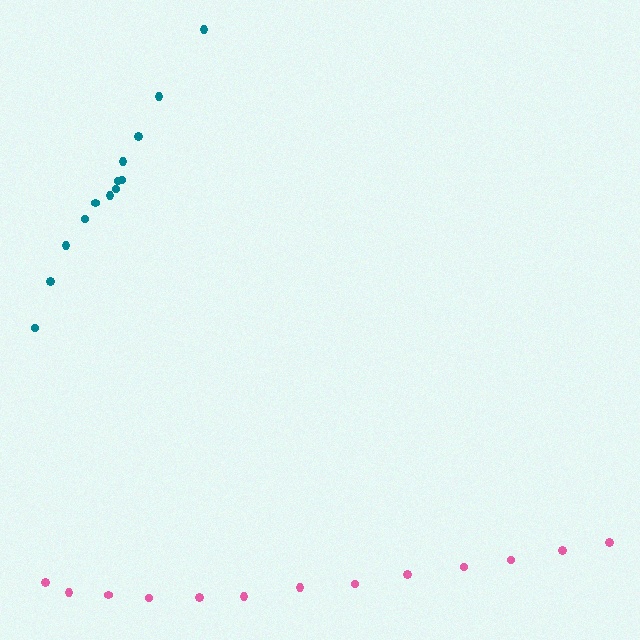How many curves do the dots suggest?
There are 2 distinct paths.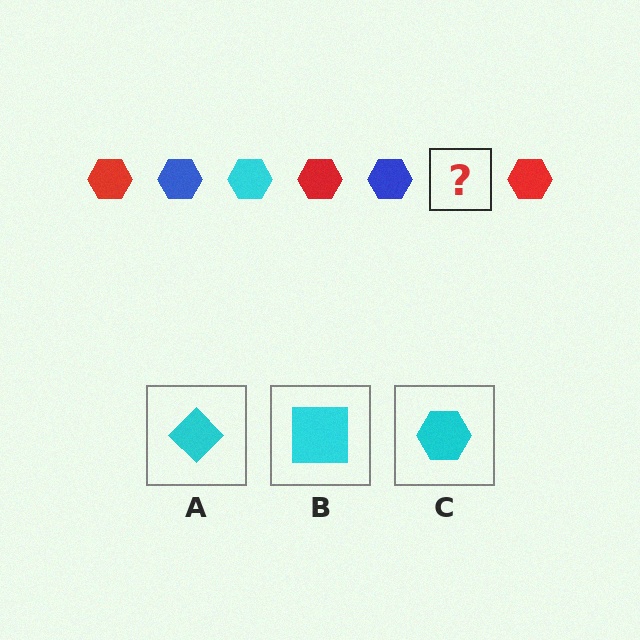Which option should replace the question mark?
Option C.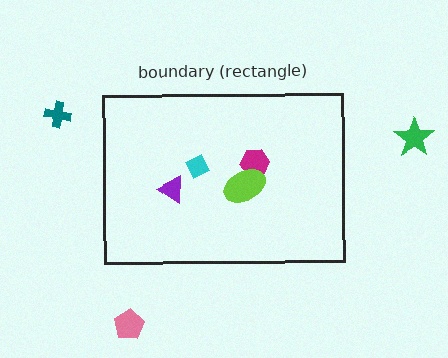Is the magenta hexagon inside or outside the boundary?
Inside.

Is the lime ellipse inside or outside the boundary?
Inside.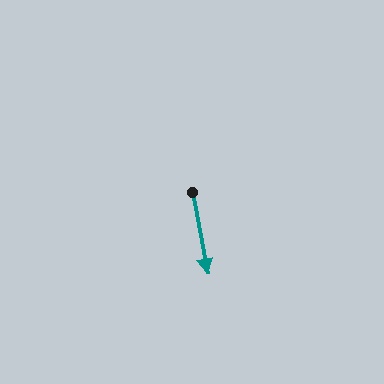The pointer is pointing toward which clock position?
Roughly 6 o'clock.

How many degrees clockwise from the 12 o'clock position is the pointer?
Approximately 170 degrees.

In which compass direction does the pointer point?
South.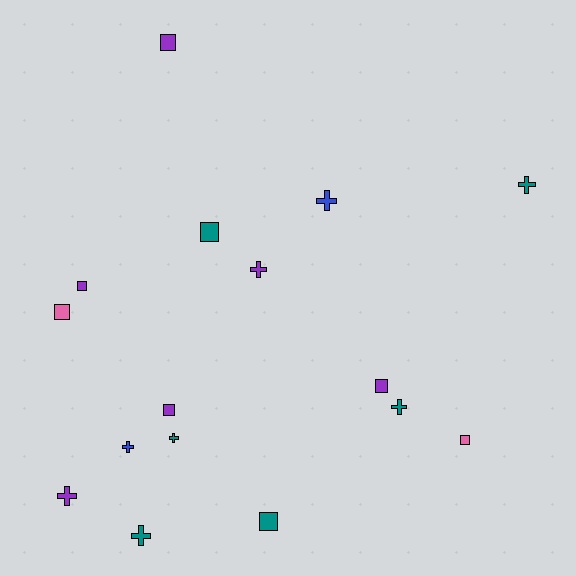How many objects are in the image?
There are 16 objects.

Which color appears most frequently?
Purple, with 6 objects.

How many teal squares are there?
There are 2 teal squares.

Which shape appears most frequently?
Cross, with 8 objects.